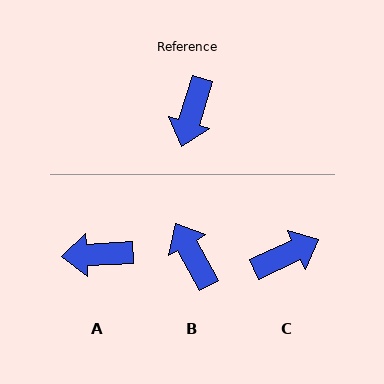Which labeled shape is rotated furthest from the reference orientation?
B, about 135 degrees away.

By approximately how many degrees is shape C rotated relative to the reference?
Approximately 132 degrees counter-clockwise.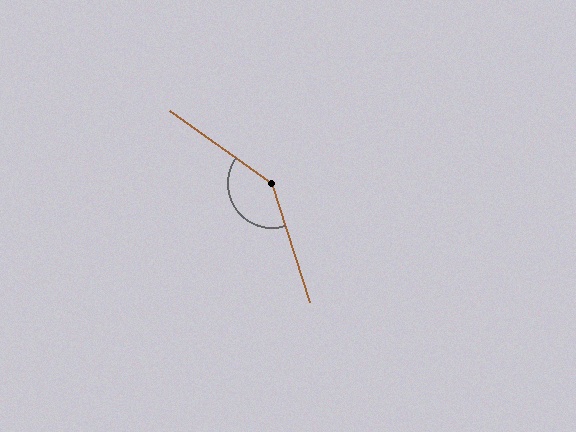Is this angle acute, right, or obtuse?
It is obtuse.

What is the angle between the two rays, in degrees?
Approximately 143 degrees.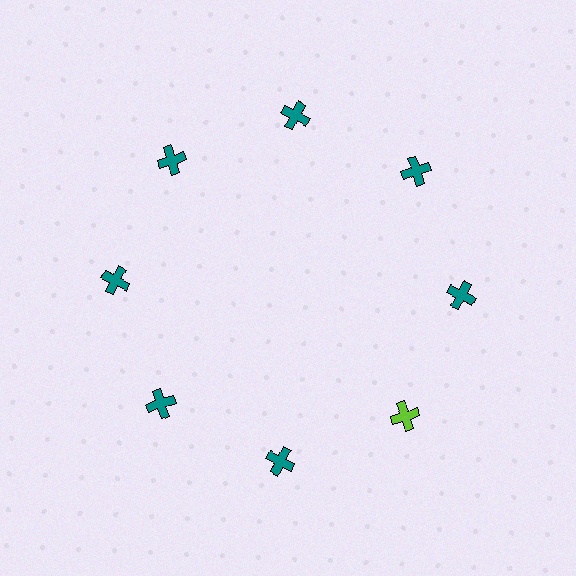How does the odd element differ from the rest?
It has a different color: lime instead of teal.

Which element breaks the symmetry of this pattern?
The lime cross at roughly the 4 o'clock position breaks the symmetry. All other shapes are teal crosses.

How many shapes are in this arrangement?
There are 8 shapes arranged in a ring pattern.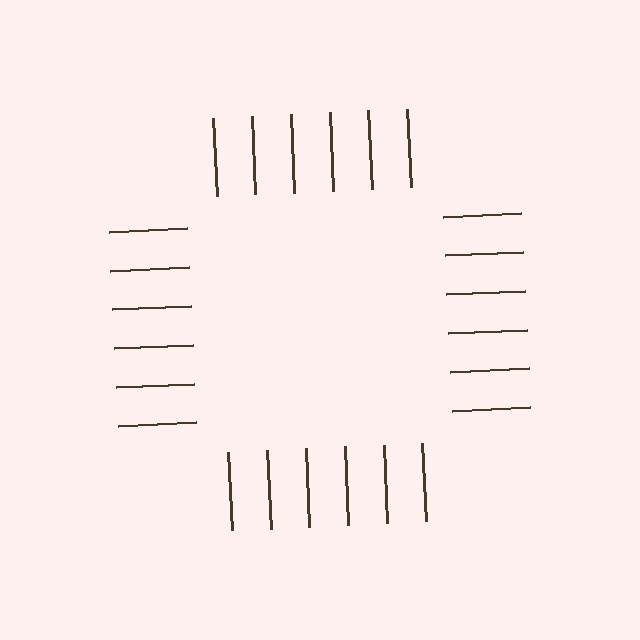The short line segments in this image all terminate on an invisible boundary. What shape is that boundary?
An illusory square — the line segments terminate on its edges but no continuous stroke is drawn.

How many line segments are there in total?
24 — 6 along each of the 4 edges.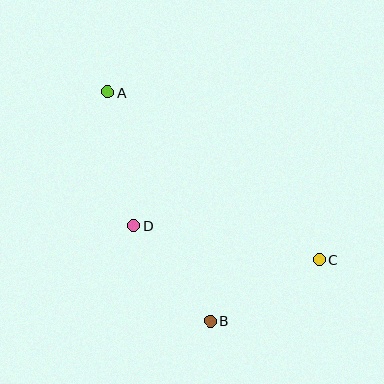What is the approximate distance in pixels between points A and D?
The distance between A and D is approximately 136 pixels.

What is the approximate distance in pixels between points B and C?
The distance between B and C is approximately 125 pixels.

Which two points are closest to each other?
Points B and D are closest to each other.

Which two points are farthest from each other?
Points A and C are farthest from each other.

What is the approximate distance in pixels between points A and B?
The distance between A and B is approximately 251 pixels.